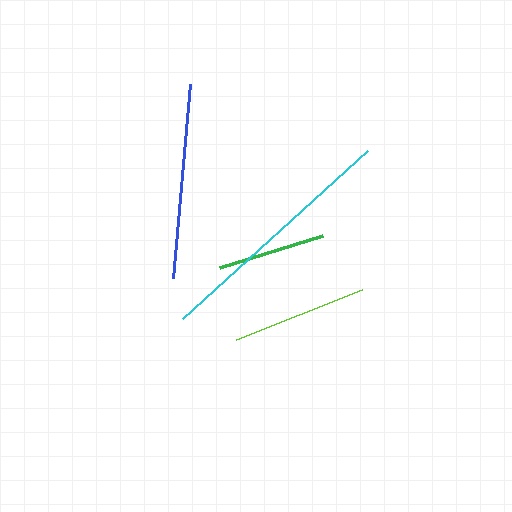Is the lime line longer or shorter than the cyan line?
The cyan line is longer than the lime line.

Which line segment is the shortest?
The green line is the shortest at approximately 108 pixels.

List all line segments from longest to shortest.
From longest to shortest: cyan, blue, lime, green.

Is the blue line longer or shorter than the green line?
The blue line is longer than the green line.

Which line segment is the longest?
The cyan line is the longest at approximately 250 pixels.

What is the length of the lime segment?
The lime segment is approximately 135 pixels long.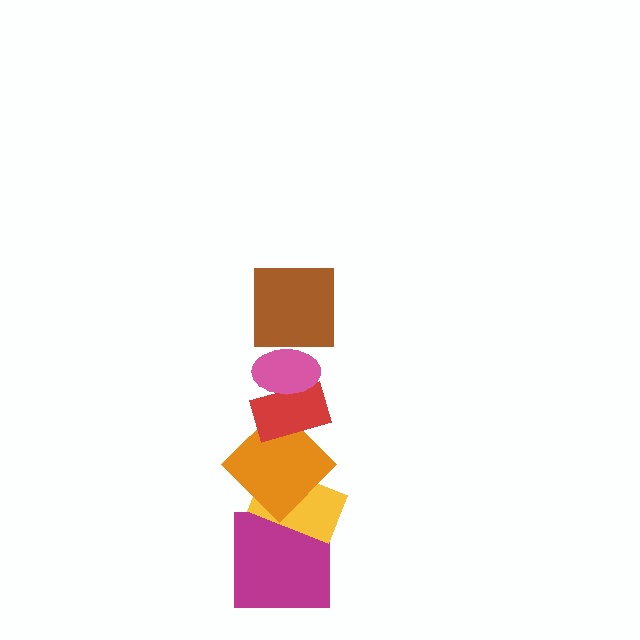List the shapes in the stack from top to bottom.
From top to bottom: the brown square, the pink ellipse, the red rectangle, the orange diamond, the yellow rectangle, the magenta square.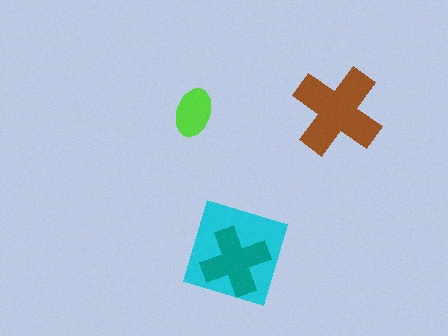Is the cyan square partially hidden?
Yes, it is partially covered by another shape.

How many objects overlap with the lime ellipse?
0 objects overlap with the lime ellipse.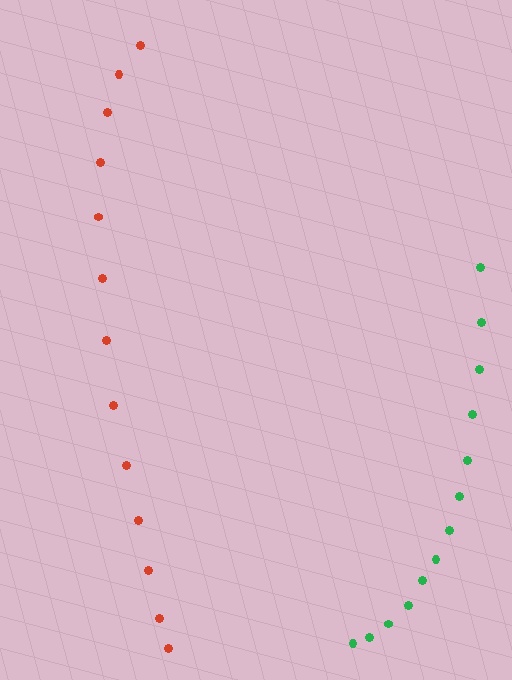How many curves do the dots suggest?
There are 2 distinct paths.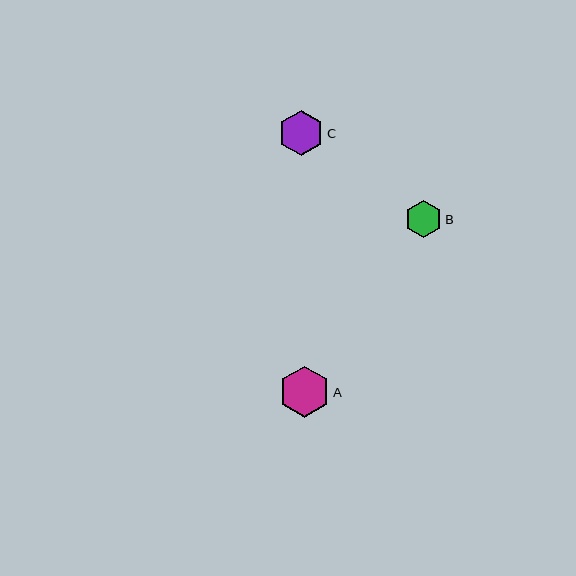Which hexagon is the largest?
Hexagon A is the largest with a size of approximately 51 pixels.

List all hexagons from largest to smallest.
From largest to smallest: A, C, B.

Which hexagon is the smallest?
Hexagon B is the smallest with a size of approximately 37 pixels.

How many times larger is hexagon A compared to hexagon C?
Hexagon A is approximately 1.1 times the size of hexagon C.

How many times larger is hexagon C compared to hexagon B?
Hexagon C is approximately 1.2 times the size of hexagon B.